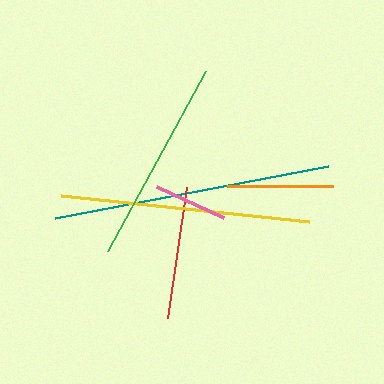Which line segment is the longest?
The teal line is the longest at approximately 278 pixels.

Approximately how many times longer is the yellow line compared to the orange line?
The yellow line is approximately 2.4 times the length of the orange line.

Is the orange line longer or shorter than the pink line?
The orange line is longer than the pink line.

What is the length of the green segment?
The green segment is approximately 205 pixels long.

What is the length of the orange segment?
The orange segment is approximately 106 pixels long.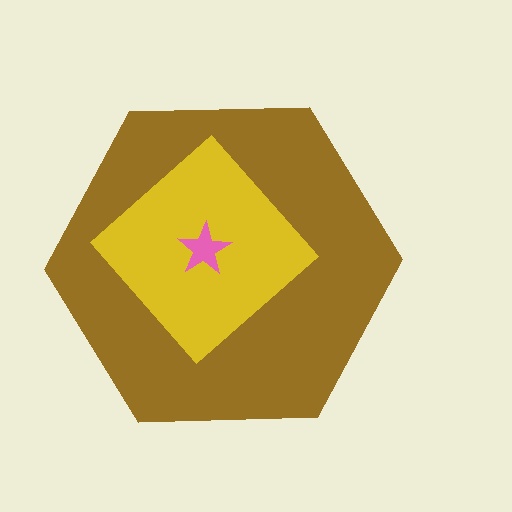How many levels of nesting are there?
3.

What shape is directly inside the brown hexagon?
The yellow diamond.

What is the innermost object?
The pink star.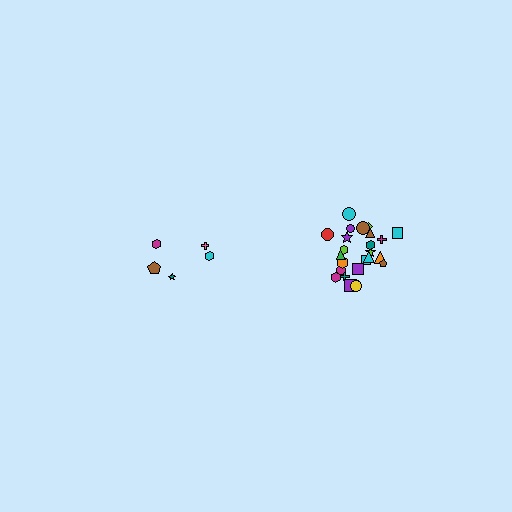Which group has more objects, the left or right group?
The right group.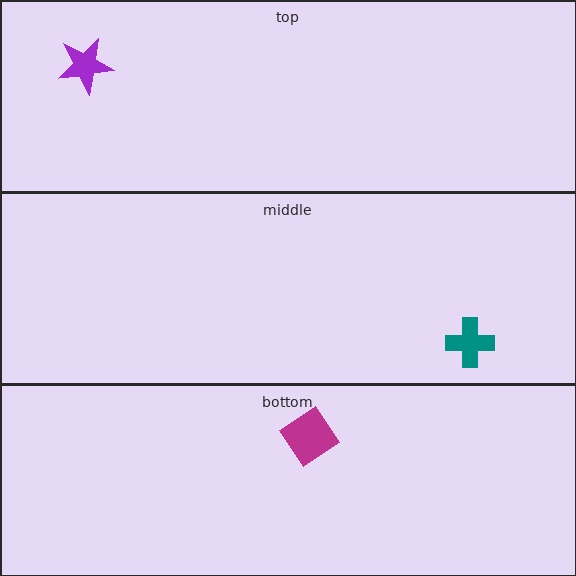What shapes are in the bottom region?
The magenta diamond.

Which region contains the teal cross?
The middle region.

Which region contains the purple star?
The top region.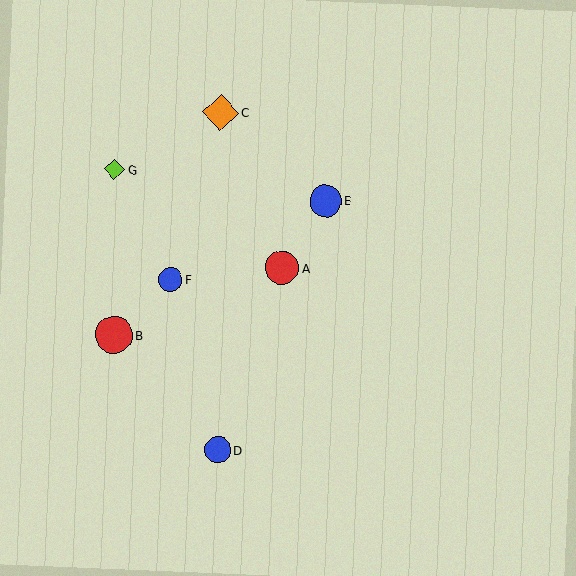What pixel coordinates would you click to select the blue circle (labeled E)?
Click at (325, 201) to select the blue circle E.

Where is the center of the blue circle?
The center of the blue circle is at (325, 201).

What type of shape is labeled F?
Shape F is a blue circle.